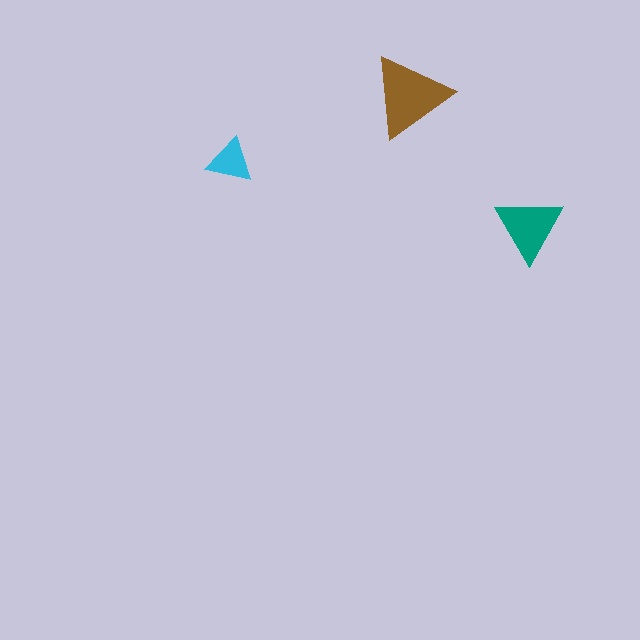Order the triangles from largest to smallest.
the brown one, the teal one, the cyan one.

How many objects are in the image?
There are 3 objects in the image.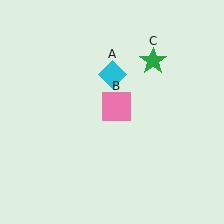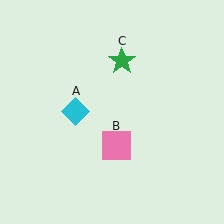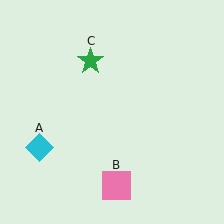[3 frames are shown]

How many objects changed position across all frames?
3 objects changed position: cyan diamond (object A), pink square (object B), green star (object C).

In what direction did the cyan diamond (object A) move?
The cyan diamond (object A) moved down and to the left.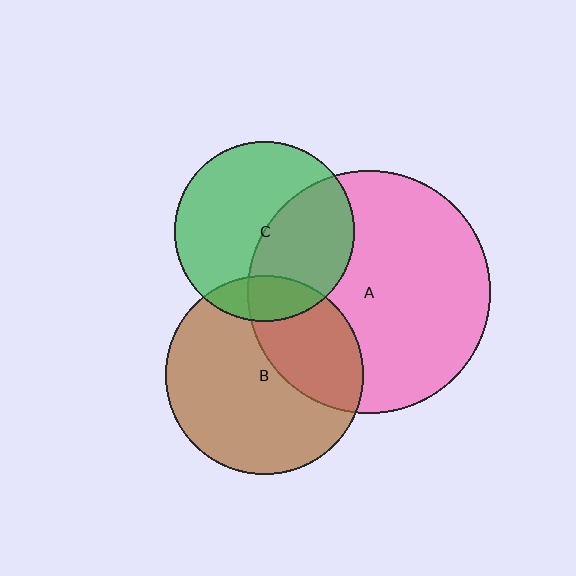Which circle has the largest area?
Circle A (pink).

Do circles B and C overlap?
Yes.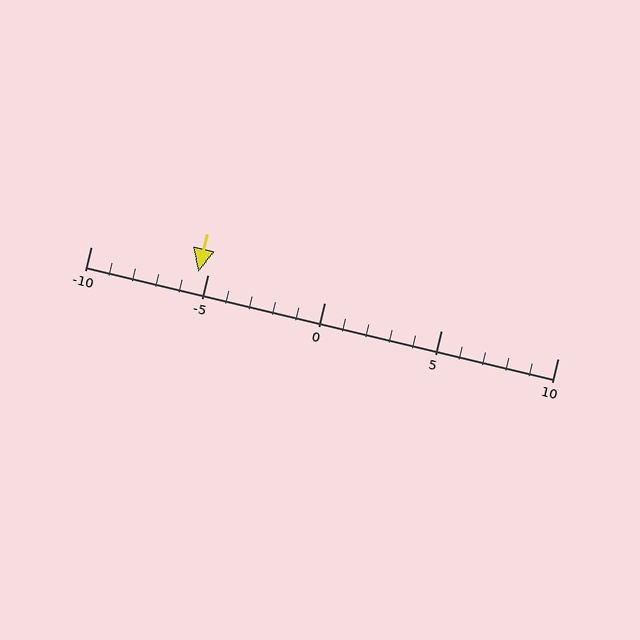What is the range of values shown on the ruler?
The ruler shows values from -10 to 10.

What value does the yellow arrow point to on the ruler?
The yellow arrow points to approximately -5.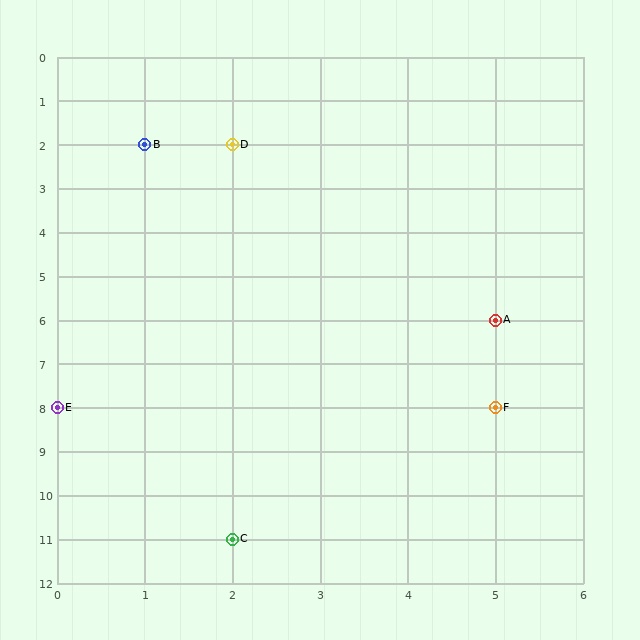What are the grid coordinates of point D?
Point D is at grid coordinates (2, 2).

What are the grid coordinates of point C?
Point C is at grid coordinates (2, 11).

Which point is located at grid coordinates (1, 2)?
Point B is at (1, 2).